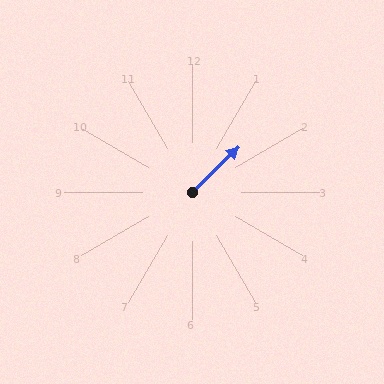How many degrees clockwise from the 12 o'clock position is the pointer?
Approximately 46 degrees.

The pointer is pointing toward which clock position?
Roughly 2 o'clock.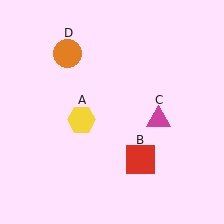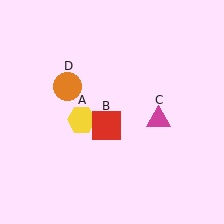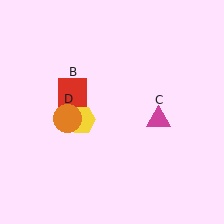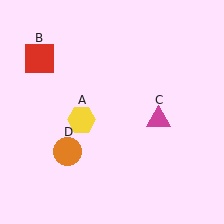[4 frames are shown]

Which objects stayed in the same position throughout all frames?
Yellow hexagon (object A) and magenta triangle (object C) remained stationary.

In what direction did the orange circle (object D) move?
The orange circle (object D) moved down.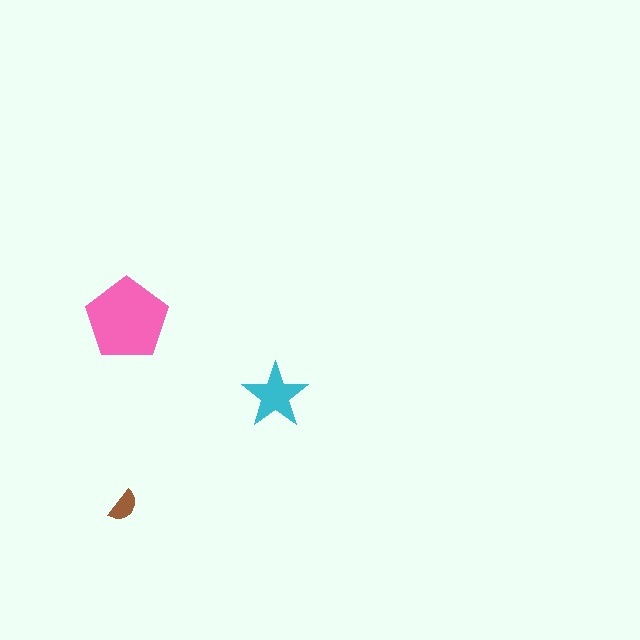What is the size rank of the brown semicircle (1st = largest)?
3rd.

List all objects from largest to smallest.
The pink pentagon, the cyan star, the brown semicircle.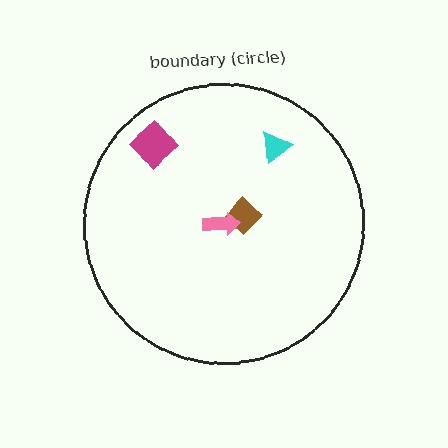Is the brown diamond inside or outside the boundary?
Inside.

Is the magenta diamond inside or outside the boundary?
Inside.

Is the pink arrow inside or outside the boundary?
Inside.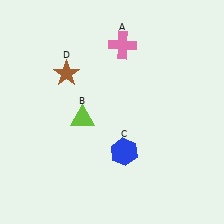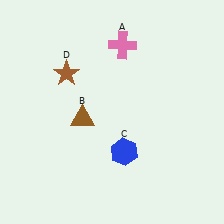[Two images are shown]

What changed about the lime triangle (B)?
In Image 1, B is lime. In Image 2, it changed to brown.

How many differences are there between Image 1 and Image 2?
There is 1 difference between the two images.